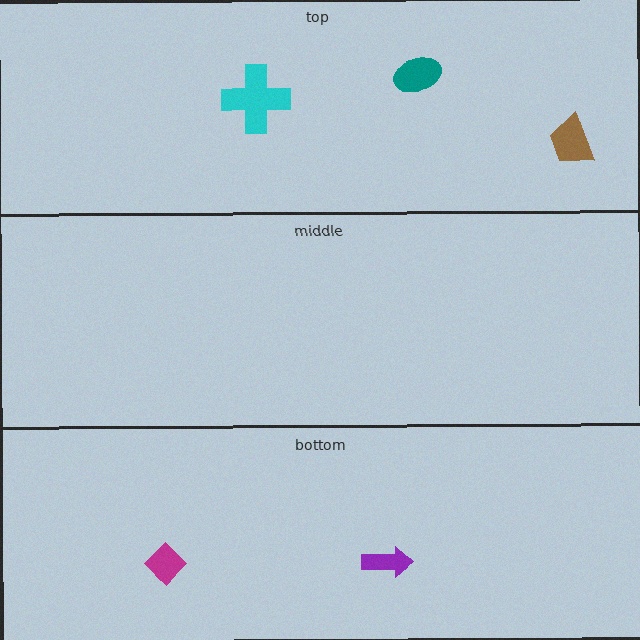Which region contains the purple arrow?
The bottom region.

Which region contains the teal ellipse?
The top region.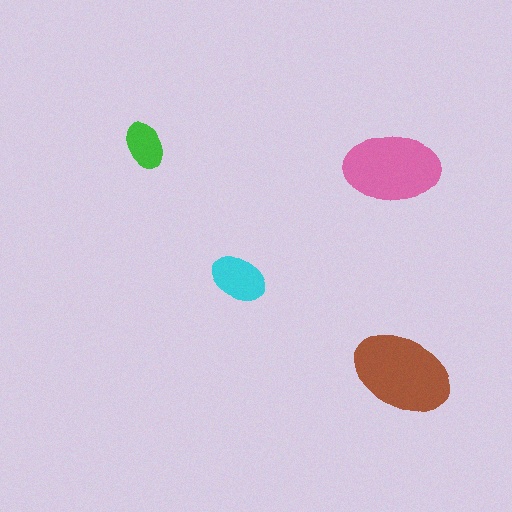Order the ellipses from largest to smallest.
the brown one, the pink one, the cyan one, the green one.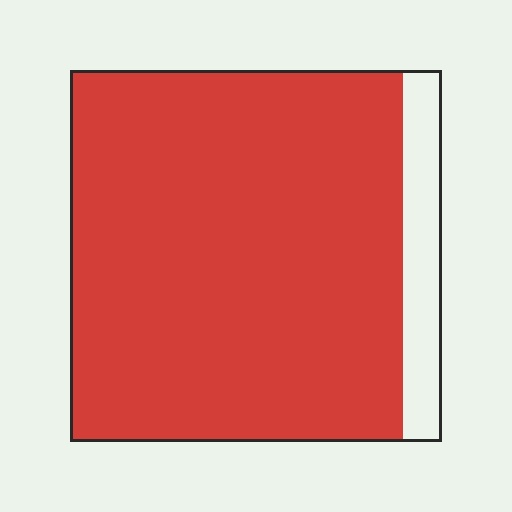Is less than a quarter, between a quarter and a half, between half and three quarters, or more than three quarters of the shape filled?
More than three quarters.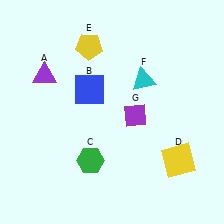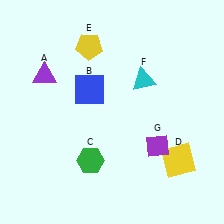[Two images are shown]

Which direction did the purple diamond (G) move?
The purple diamond (G) moved down.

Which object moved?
The purple diamond (G) moved down.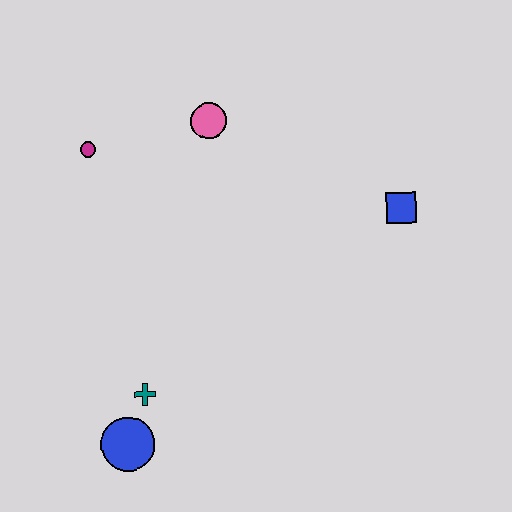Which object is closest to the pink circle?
The magenta circle is closest to the pink circle.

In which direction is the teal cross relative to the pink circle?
The teal cross is below the pink circle.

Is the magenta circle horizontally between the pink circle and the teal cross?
No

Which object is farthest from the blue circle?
The blue square is farthest from the blue circle.